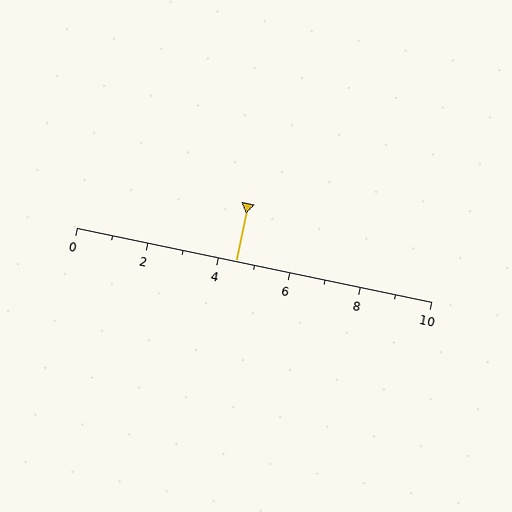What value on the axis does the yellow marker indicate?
The marker indicates approximately 4.5.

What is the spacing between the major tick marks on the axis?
The major ticks are spaced 2 apart.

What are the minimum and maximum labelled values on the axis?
The axis runs from 0 to 10.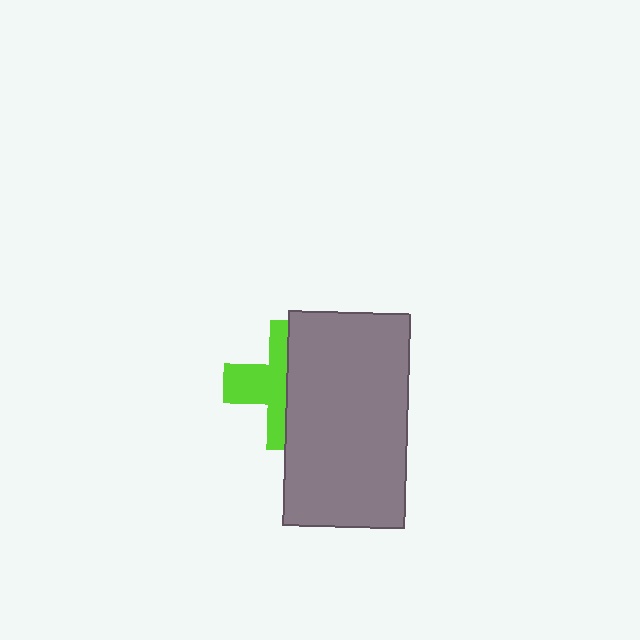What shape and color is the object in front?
The object in front is a gray rectangle.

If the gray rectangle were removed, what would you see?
You would see the complete lime cross.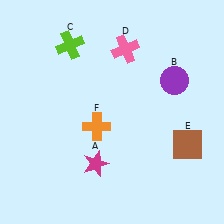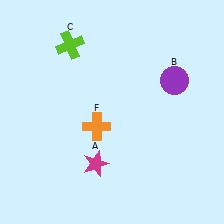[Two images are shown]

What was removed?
The brown square (E), the pink cross (D) were removed in Image 2.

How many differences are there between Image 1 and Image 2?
There are 2 differences between the two images.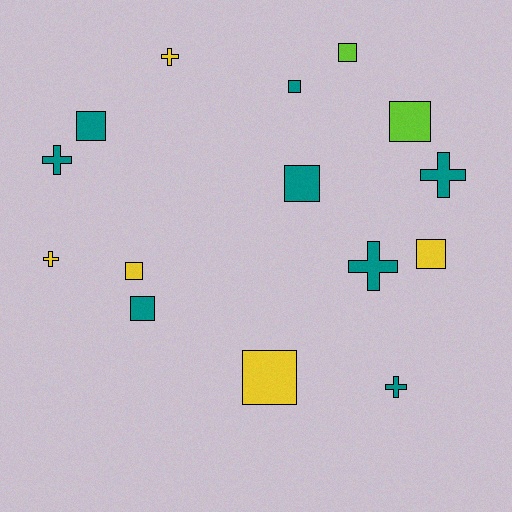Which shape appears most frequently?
Square, with 9 objects.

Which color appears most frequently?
Teal, with 8 objects.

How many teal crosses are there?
There are 4 teal crosses.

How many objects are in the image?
There are 15 objects.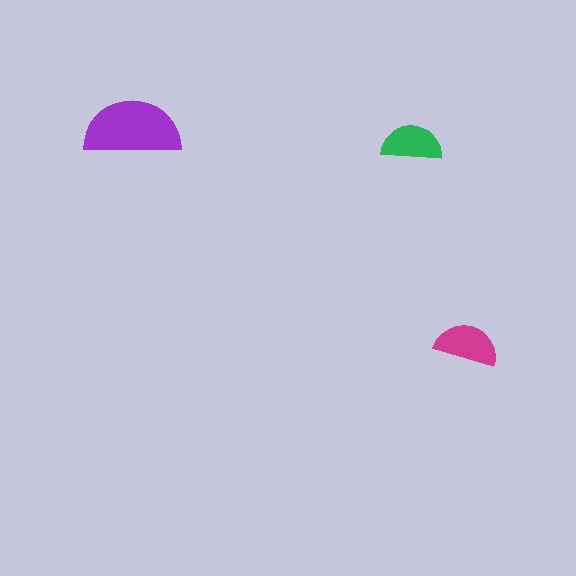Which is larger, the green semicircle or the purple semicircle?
The purple one.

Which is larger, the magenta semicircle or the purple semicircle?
The purple one.